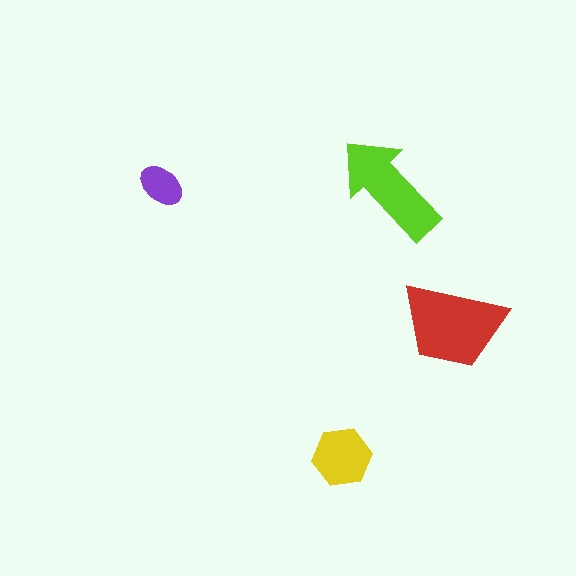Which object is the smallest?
The purple ellipse.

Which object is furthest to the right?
The red trapezoid is rightmost.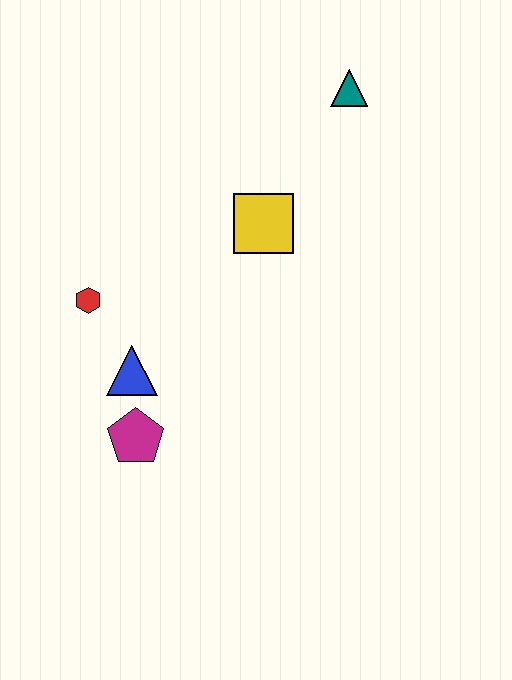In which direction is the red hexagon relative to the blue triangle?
The red hexagon is above the blue triangle.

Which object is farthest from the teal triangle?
The magenta pentagon is farthest from the teal triangle.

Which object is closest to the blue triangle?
The magenta pentagon is closest to the blue triangle.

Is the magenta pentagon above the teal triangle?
No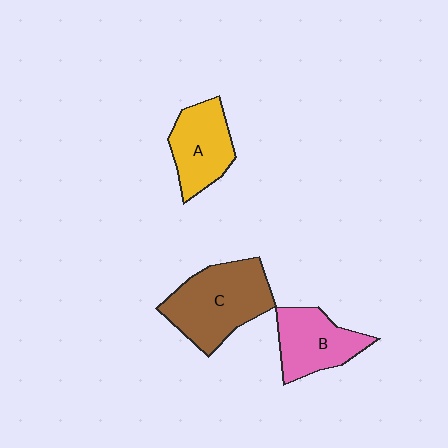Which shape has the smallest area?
Shape A (yellow).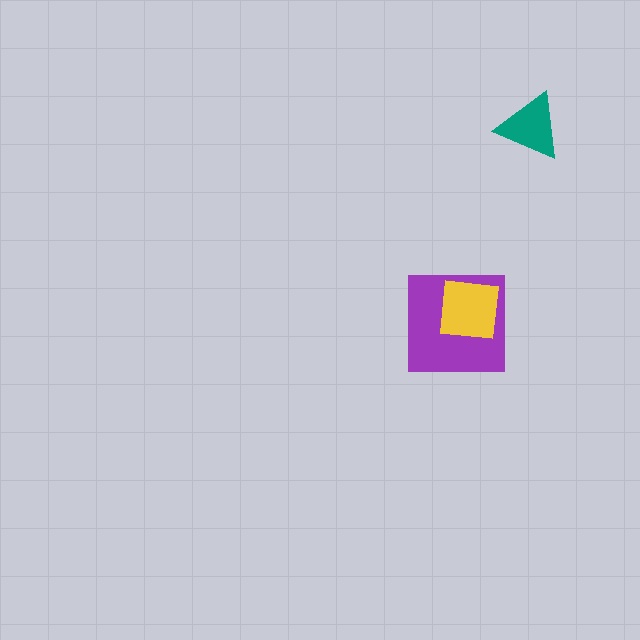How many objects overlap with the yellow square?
1 object overlaps with the yellow square.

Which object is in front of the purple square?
The yellow square is in front of the purple square.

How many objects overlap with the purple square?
1 object overlaps with the purple square.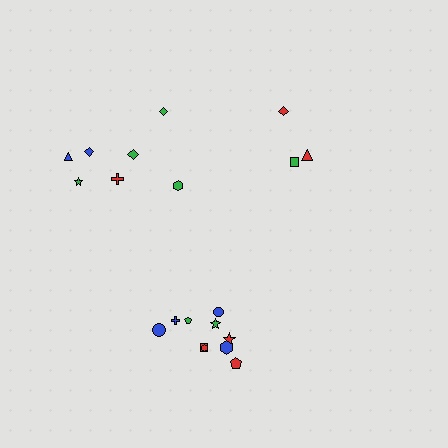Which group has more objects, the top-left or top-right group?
The top-left group.